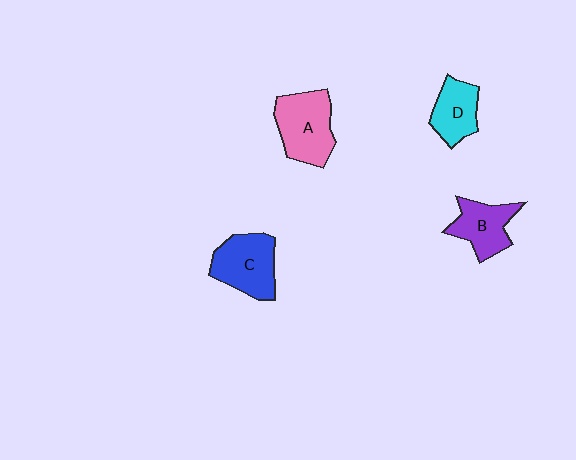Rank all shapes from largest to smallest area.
From largest to smallest: A (pink), C (blue), B (purple), D (cyan).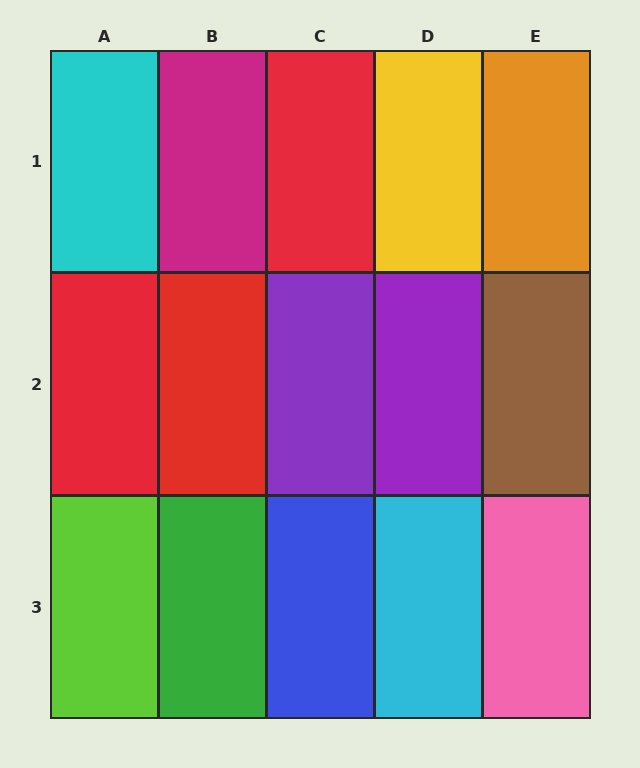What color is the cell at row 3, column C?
Blue.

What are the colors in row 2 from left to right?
Red, red, purple, purple, brown.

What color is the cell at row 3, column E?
Pink.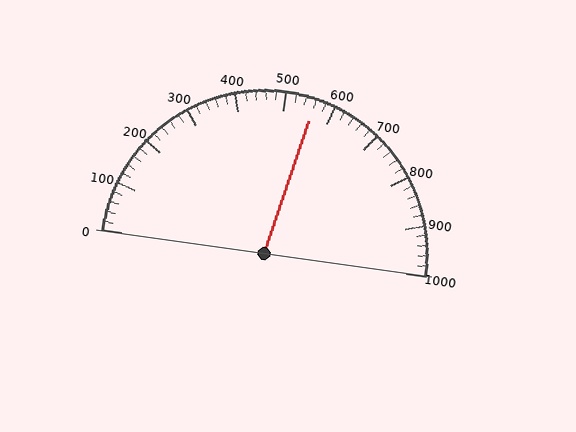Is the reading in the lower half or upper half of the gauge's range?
The reading is in the upper half of the range (0 to 1000).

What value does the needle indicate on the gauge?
The needle indicates approximately 560.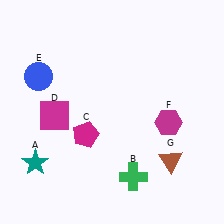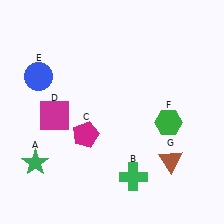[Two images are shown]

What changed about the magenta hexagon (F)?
In Image 1, F is magenta. In Image 2, it changed to green.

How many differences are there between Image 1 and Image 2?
There are 2 differences between the two images.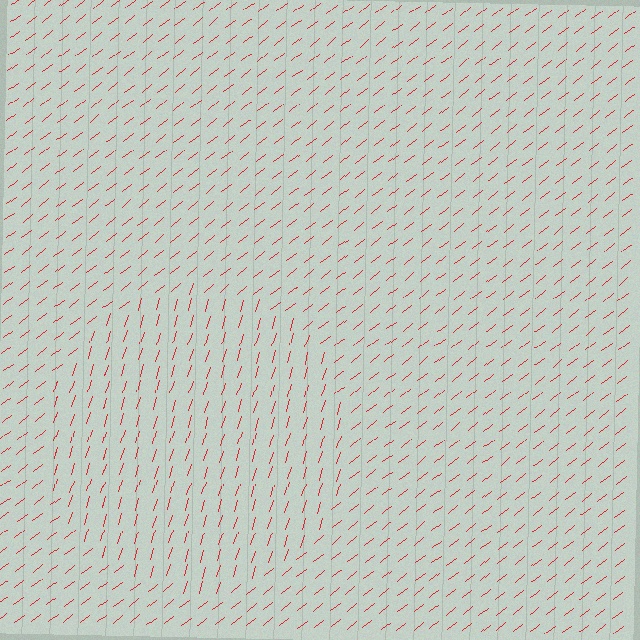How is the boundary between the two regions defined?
The boundary is defined purely by a change in line orientation (approximately 34 degrees difference). All lines are the same color and thickness.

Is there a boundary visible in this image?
Yes, there is a texture boundary formed by a change in line orientation.